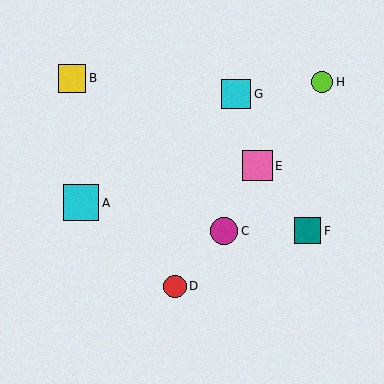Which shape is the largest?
The cyan square (labeled A) is the largest.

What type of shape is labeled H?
Shape H is a lime circle.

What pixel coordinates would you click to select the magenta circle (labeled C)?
Click at (224, 231) to select the magenta circle C.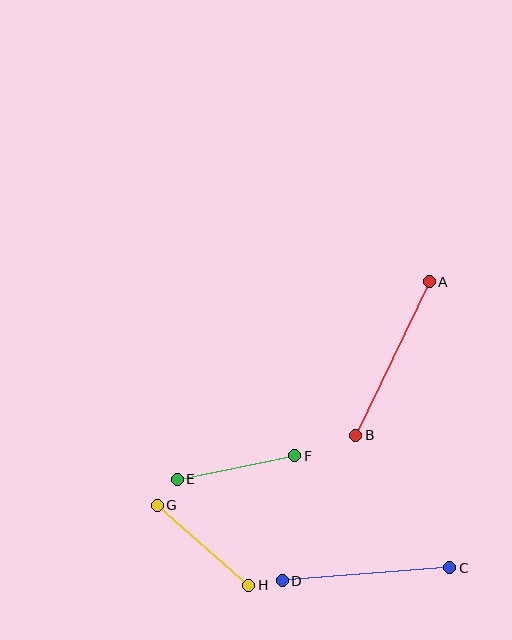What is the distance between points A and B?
The distance is approximately 170 pixels.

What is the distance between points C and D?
The distance is approximately 168 pixels.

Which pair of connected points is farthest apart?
Points A and B are farthest apart.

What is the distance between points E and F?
The distance is approximately 120 pixels.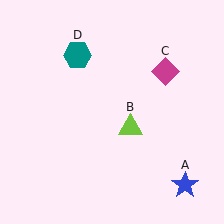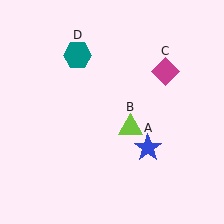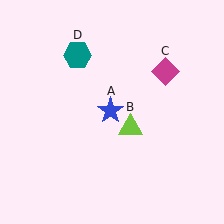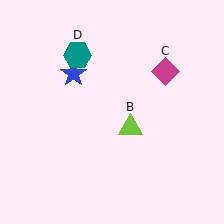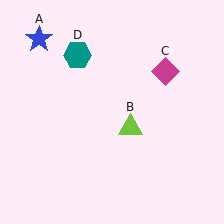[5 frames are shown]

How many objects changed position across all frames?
1 object changed position: blue star (object A).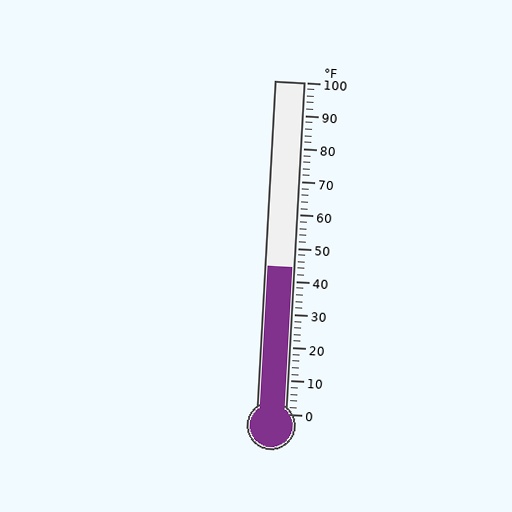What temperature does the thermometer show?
The thermometer shows approximately 44°F.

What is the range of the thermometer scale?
The thermometer scale ranges from 0°F to 100°F.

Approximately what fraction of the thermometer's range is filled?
The thermometer is filled to approximately 45% of its range.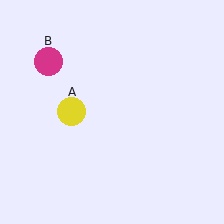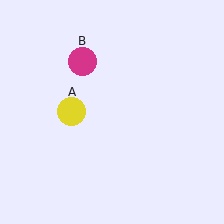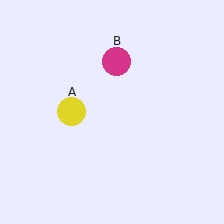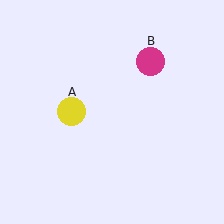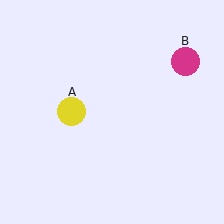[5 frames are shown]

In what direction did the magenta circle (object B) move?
The magenta circle (object B) moved right.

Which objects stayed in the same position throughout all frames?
Yellow circle (object A) remained stationary.